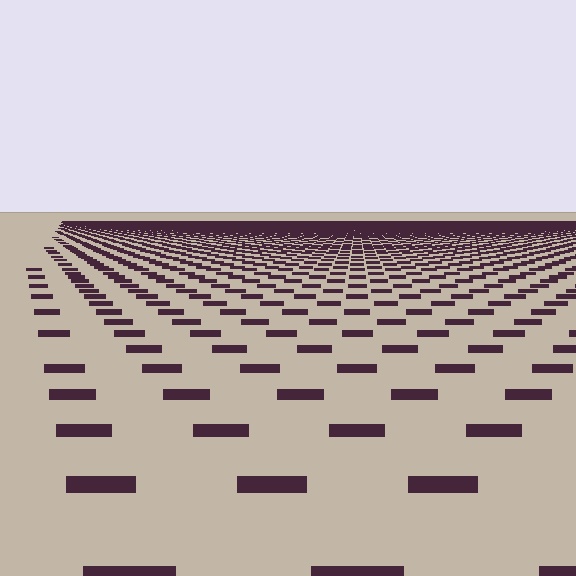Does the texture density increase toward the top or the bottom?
Density increases toward the top.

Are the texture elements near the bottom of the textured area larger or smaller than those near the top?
Larger. Near the bottom, elements are closer to the viewer and appear at a bigger on-screen size.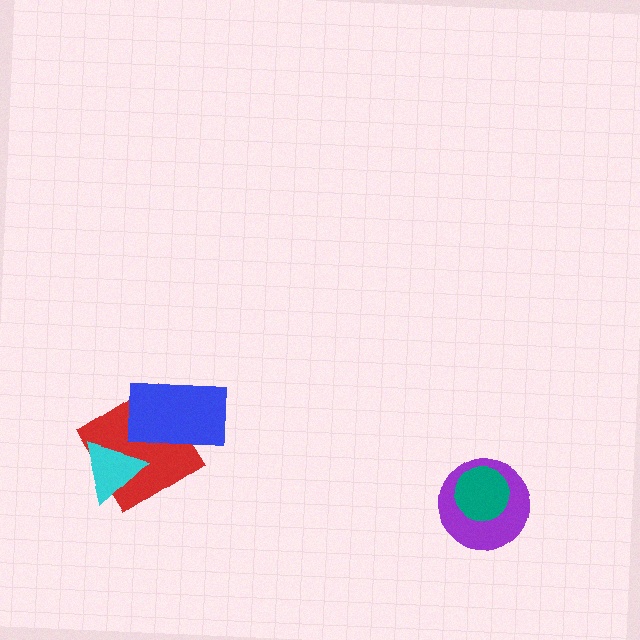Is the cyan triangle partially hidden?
No, no other shape covers it.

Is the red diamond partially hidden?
Yes, it is partially covered by another shape.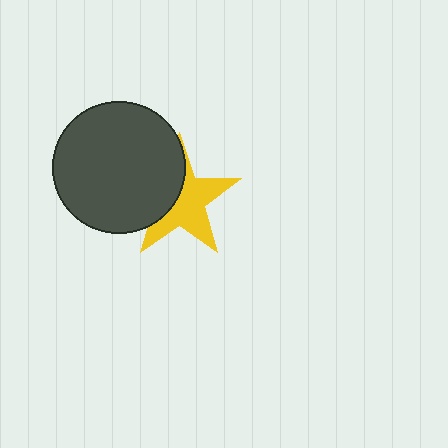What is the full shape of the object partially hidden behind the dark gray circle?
The partially hidden object is a yellow star.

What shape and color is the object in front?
The object in front is a dark gray circle.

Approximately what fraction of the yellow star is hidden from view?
Roughly 40% of the yellow star is hidden behind the dark gray circle.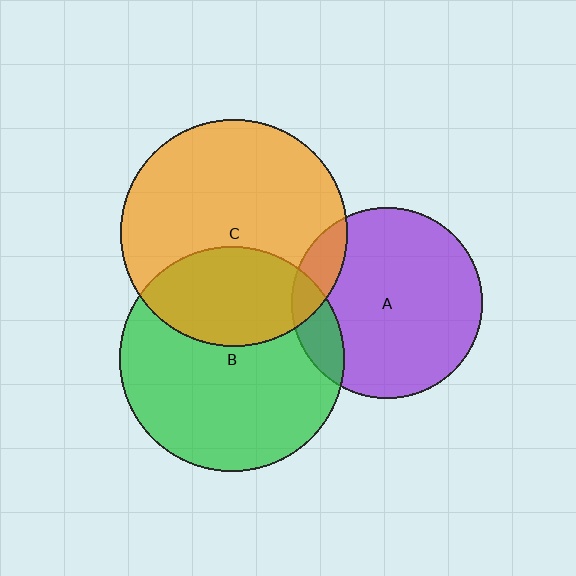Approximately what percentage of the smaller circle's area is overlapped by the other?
Approximately 35%.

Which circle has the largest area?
Circle C (orange).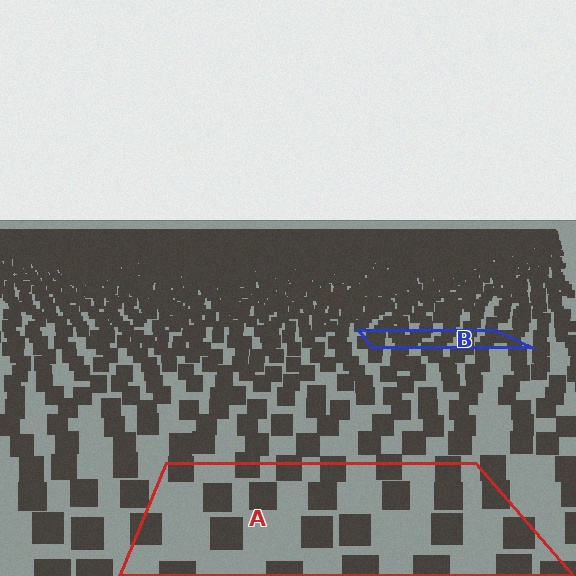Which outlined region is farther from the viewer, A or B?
Region B is farther from the viewer — the texture elements inside it appear smaller and more densely packed.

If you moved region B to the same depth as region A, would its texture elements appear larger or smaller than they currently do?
They would appear larger. At a closer depth, the same texture elements are projected at a bigger on-screen size.